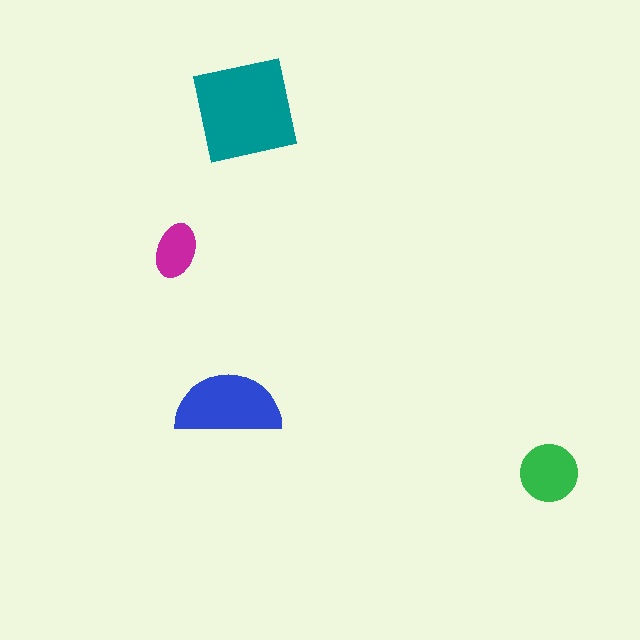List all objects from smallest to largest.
The magenta ellipse, the green circle, the blue semicircle, the teal square.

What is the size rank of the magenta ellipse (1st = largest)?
4th.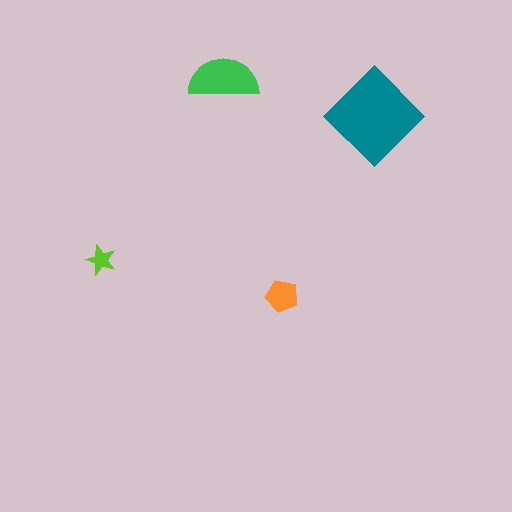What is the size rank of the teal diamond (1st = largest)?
1st.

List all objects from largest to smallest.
The teal diamond, the green semicircle, the orange pentagon, the lime star.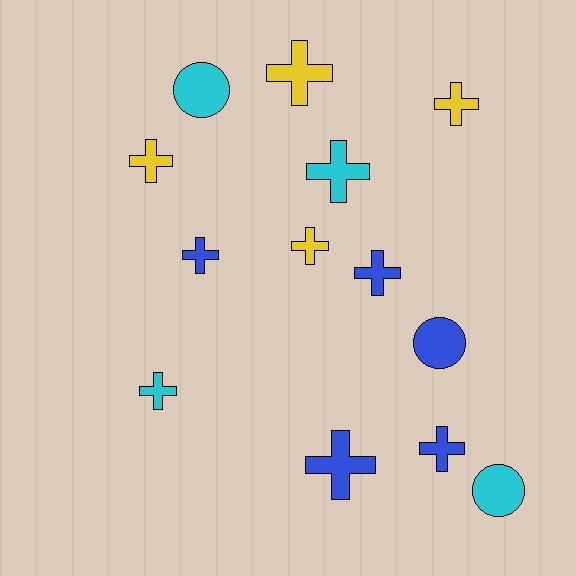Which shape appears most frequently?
Cross, with 10 objects.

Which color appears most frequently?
Blue, with 5 objects.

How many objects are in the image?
There are 13 objects.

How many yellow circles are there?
There are no yellow circles.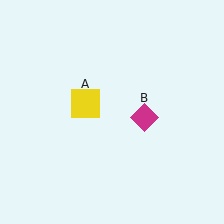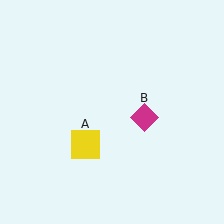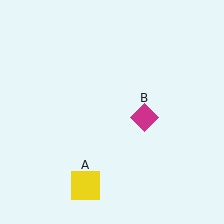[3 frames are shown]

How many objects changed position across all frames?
1 object changed position: yellow square (object A).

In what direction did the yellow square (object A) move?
The yellow square (object A) moved down.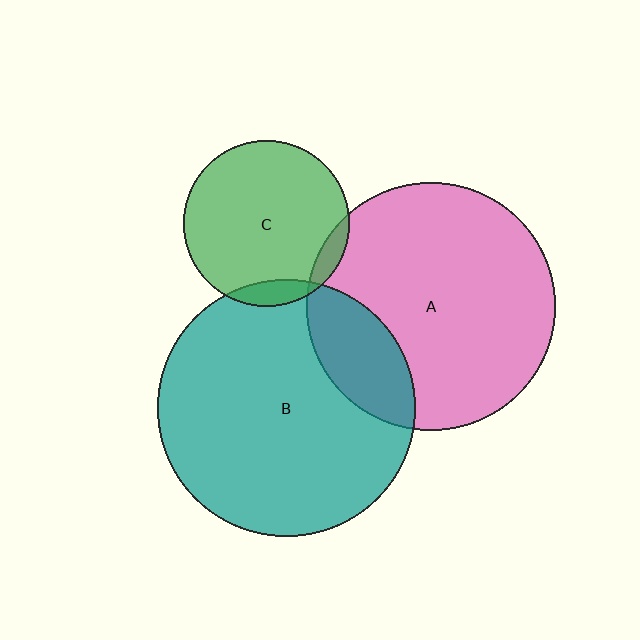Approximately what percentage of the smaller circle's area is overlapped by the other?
Approximately 5%.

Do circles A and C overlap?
Yes.